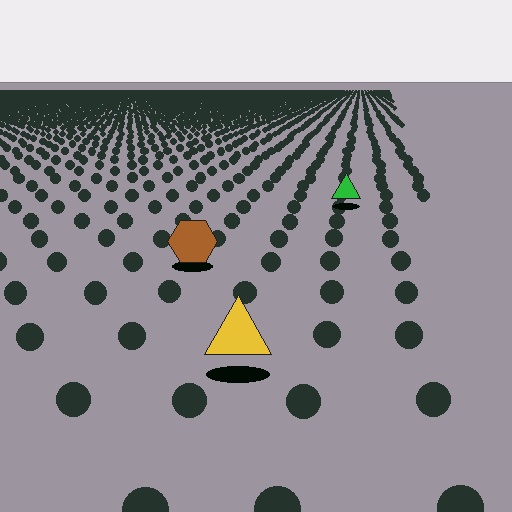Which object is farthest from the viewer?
The green triangle is farthest from the viewer. It appears smaller and the ground texture around it is denser.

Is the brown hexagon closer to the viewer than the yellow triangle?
No. The yellow triangle is closer — you can tell from the texture gradient: the ground texture is coarser near it.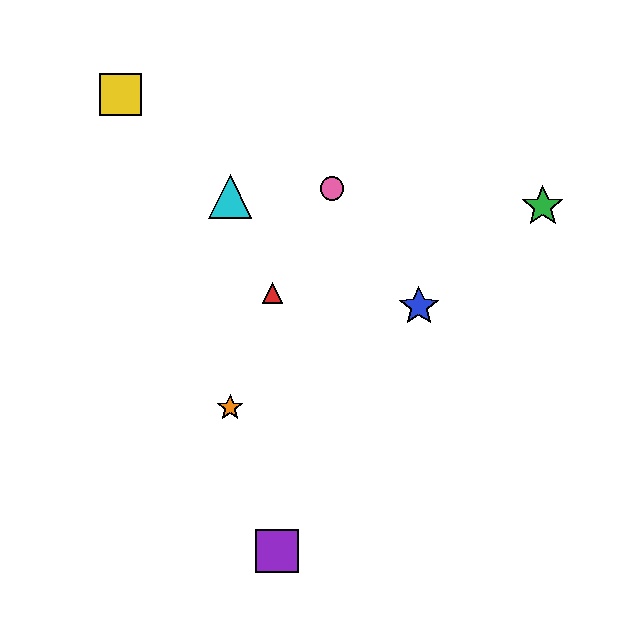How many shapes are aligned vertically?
2 shapes (the orange star, the cyan triangle) are aligned vertically.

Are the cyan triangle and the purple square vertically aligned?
No, the cyan triangle is at x≈230 and the purple square is at x≈277.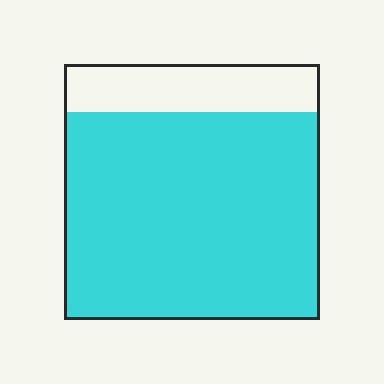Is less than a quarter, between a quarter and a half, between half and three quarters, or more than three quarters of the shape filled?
More than three quarters.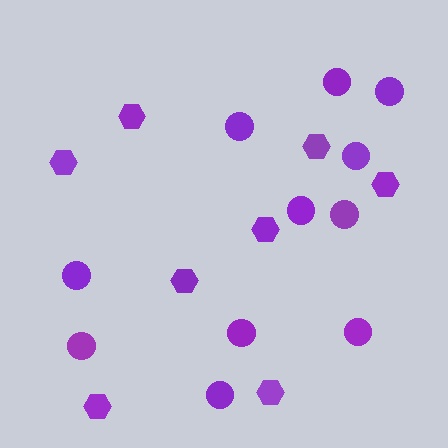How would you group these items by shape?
There are 2 groups: one group of circles (11) and one group of hexagons (8).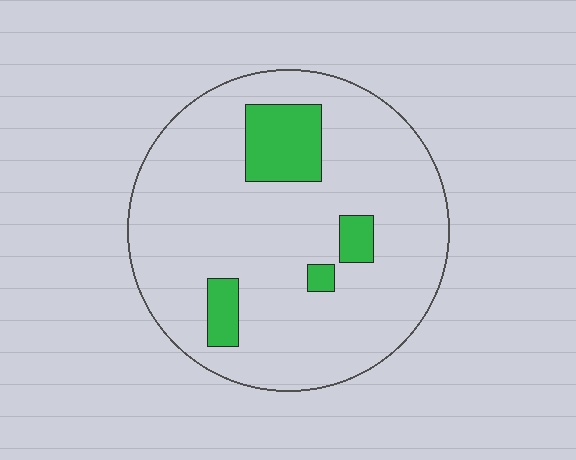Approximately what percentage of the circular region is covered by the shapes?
Approximately 15%.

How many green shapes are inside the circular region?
4.